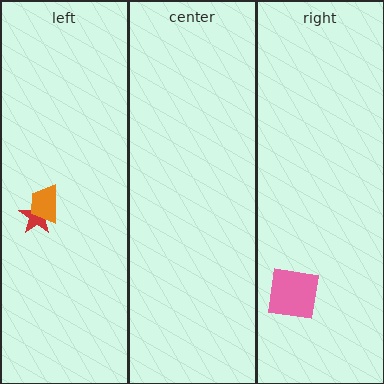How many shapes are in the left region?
2.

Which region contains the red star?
The left region.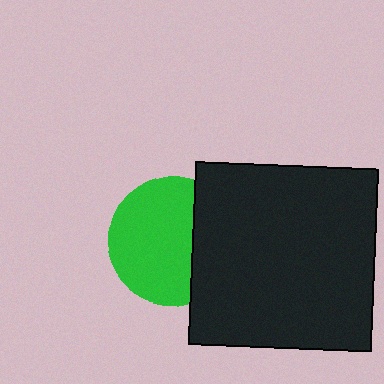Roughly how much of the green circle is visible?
Most of it is visible (roughly 67%).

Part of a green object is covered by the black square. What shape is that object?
It is a circle.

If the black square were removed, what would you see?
You would see the complete green circle.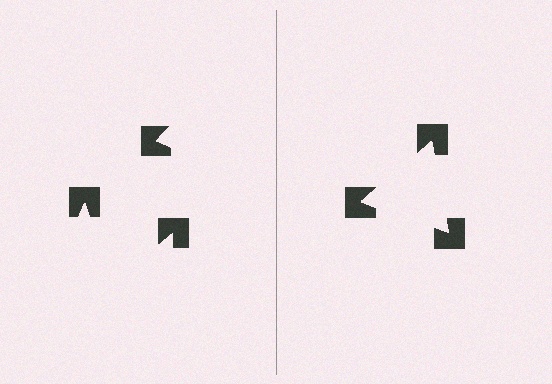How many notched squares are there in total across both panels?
6 — 3 on each side.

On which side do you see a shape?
An illusory triangle appears on the right side. On the left side the wedge cuts are rotated, so no coherent shape forms.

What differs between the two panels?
The notched squares are positioned identically on both sides; only the wedge orientations differ. On the right they align to a triangle; on the left they are misaligned.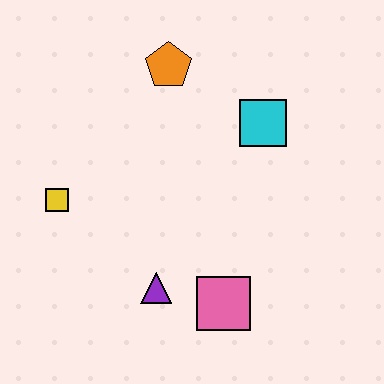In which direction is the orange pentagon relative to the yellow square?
The orange pentagon is above the yellow square.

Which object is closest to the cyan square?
The orange pentagon is closest to the cyan square.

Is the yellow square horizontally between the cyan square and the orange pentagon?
No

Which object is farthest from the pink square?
The orange pentagon is farthest from the pink square.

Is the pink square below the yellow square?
Yes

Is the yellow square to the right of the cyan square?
No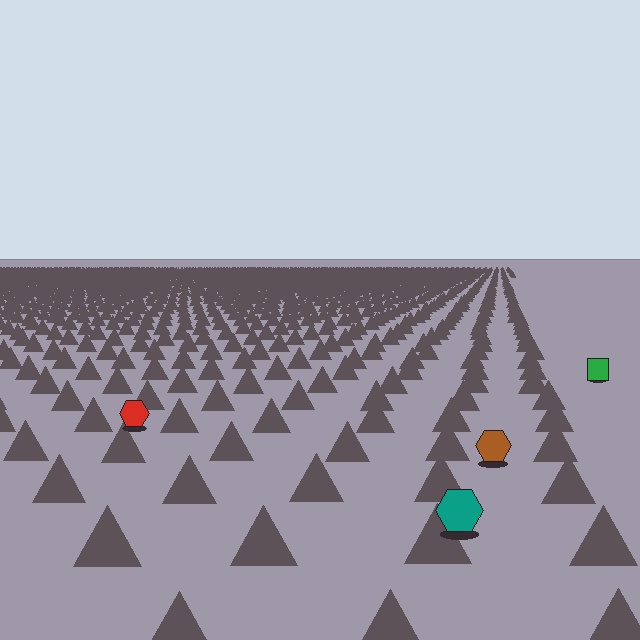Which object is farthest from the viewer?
The green square is farthest from the viewer. It appears smaller and the ground texture around it is denser.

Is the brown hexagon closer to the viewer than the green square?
Yes. The brown hexagon is closer — you can tell from the texture gradient: the ground texture is coarser near it.